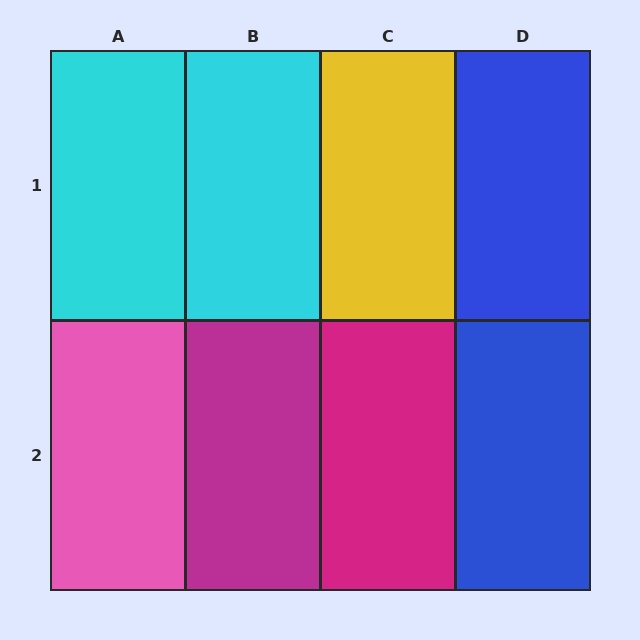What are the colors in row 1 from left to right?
Cyan, cyan, yellow, blue.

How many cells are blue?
2 cells are blue.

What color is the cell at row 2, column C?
Magenta.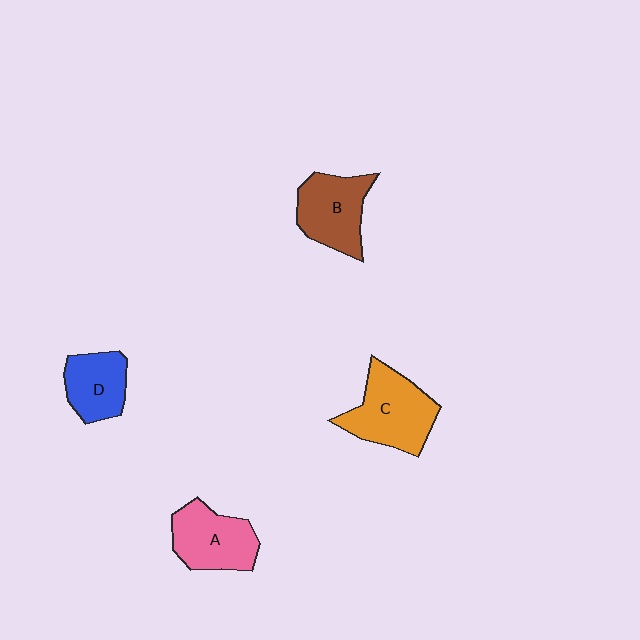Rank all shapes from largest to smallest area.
From largest to smallest: C (orange), B (brown), A (pink), D (blue).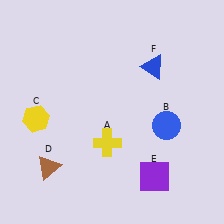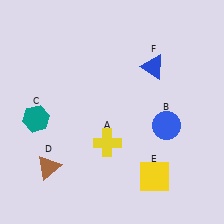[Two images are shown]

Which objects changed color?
C changed from yellow to teal. E changed from purple to yellow.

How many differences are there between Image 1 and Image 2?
There are 2 differences between the two images.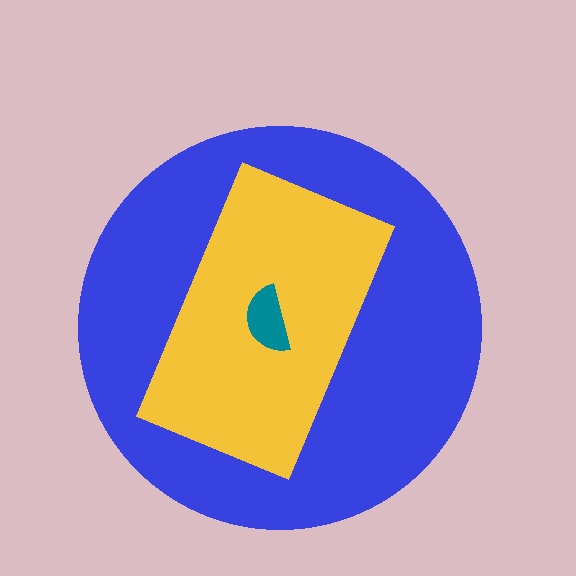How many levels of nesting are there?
3.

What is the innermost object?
The teal semicircle.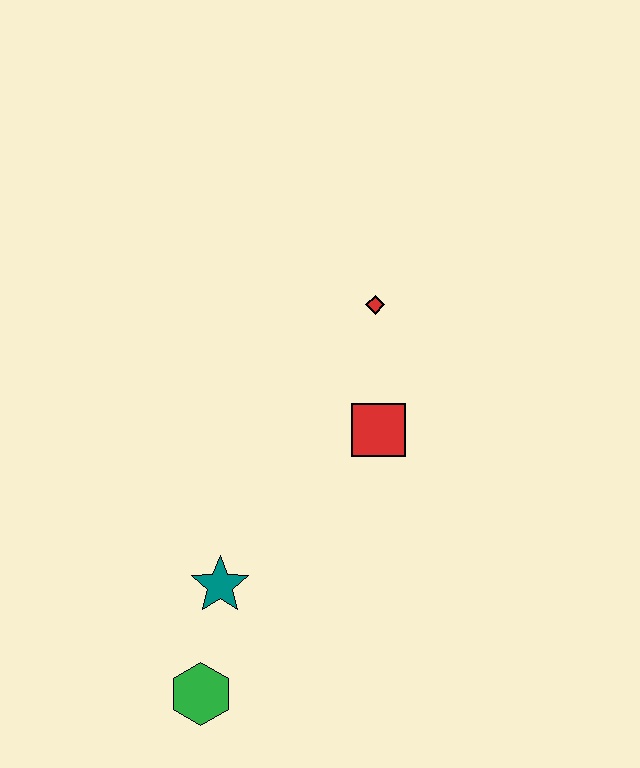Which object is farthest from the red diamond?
The green hexagon is farthest from the red diamond.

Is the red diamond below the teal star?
No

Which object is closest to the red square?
The red diamond is closest to the red square.